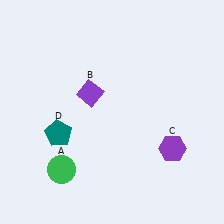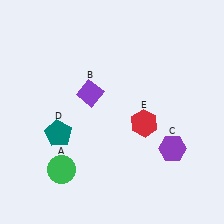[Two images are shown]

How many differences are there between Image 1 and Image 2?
There is 1 difference between the two images.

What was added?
A red hexagon (E) was added in Image 2.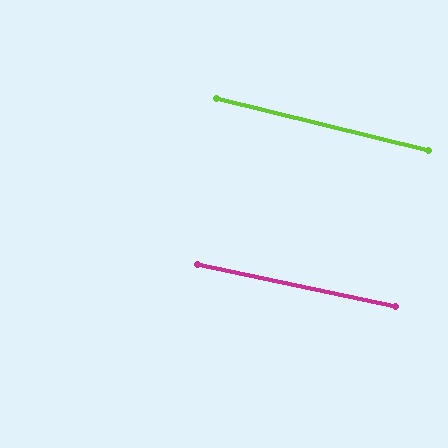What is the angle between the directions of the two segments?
Approximately 1 degree.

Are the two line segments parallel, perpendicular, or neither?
Parallel — their directions differ by only 1.5°.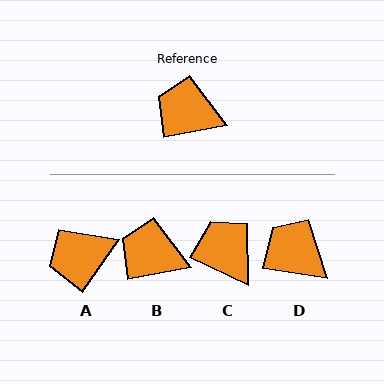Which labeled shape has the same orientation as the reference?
B.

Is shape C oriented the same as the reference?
No, it is off by about 37 degrees.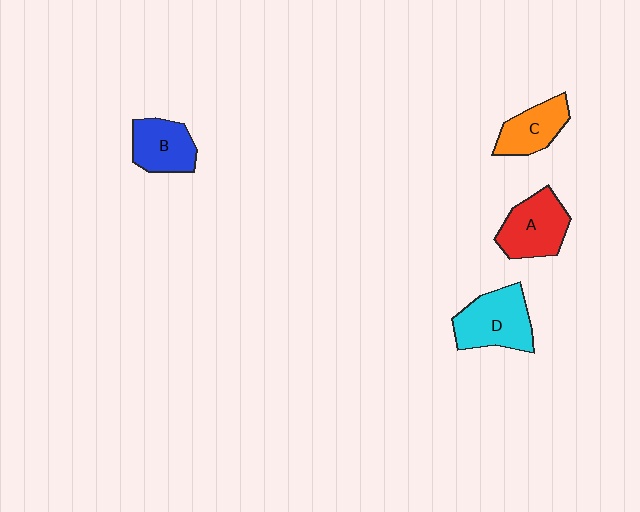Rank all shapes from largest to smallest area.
From largest to smallest: D (cyan), A (red), B (blue), C (orange).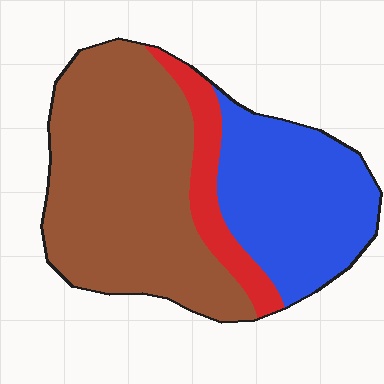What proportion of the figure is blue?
Blue takes up about one third (1/3) of the figure.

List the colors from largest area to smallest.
From largest to smallest: brown, blue, red.